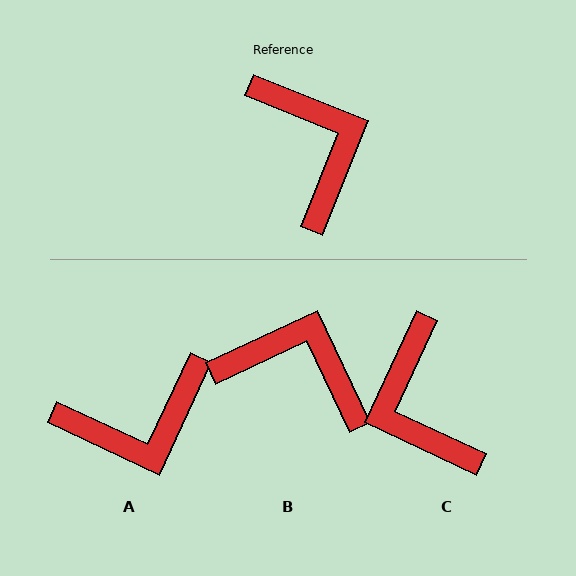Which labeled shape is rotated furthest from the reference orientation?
C, about 177 degrees away.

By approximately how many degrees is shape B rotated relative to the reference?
Approximately 47 degrees counter-clockwise.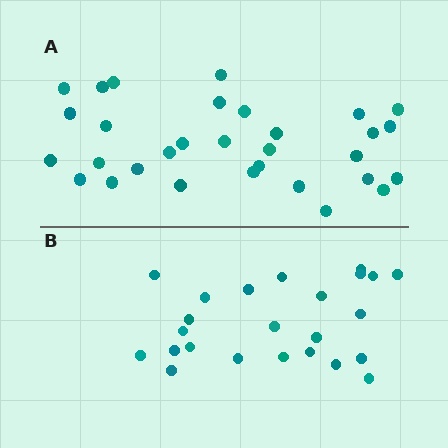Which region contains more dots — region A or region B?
Region A (the top region) has more dots.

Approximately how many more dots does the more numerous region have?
Region A has roughly 8 or so more dots than region B.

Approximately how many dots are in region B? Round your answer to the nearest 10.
About 20 dots. (The exact count is 24, which rounds to 20.)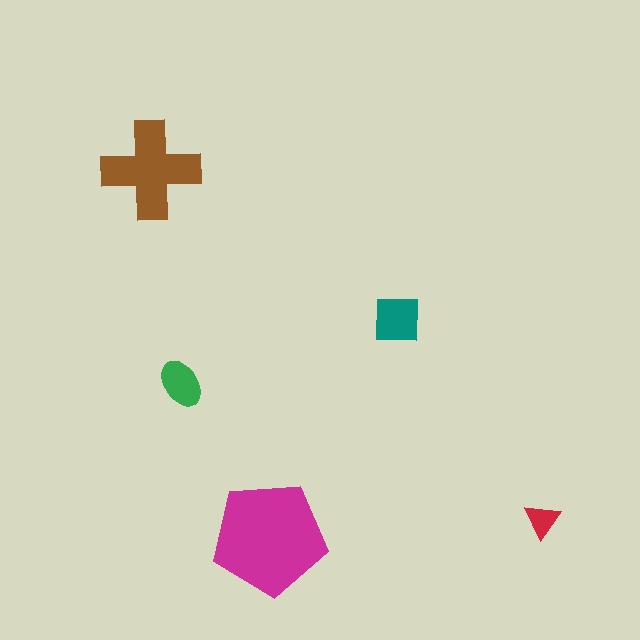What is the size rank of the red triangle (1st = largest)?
5th.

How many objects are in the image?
There are 5 objects in the image.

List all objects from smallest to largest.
The red triangle, the green ellipse, the teal square, the brown cross, the magenta pentagon.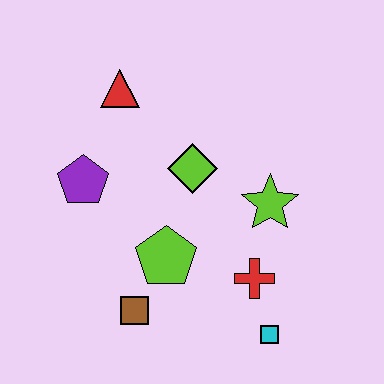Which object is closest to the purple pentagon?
The red triangle is closest to the purple pentagon.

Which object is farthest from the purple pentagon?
The cyan square is farthest from the purple pentagon.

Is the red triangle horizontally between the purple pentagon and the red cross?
Yes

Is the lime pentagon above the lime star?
No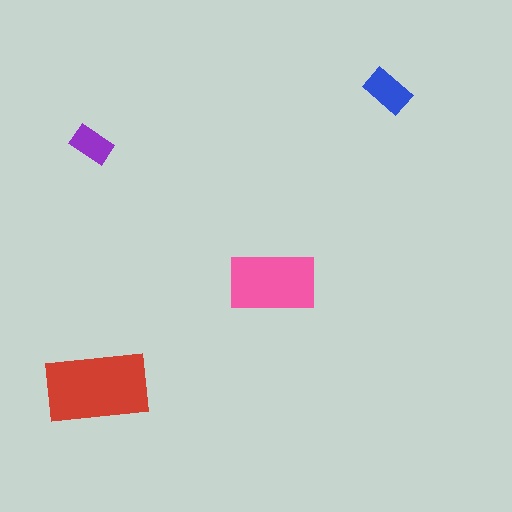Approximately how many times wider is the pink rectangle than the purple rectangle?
About 2 times wider.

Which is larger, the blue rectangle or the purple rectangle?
The blue one.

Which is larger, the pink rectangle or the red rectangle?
The red one.